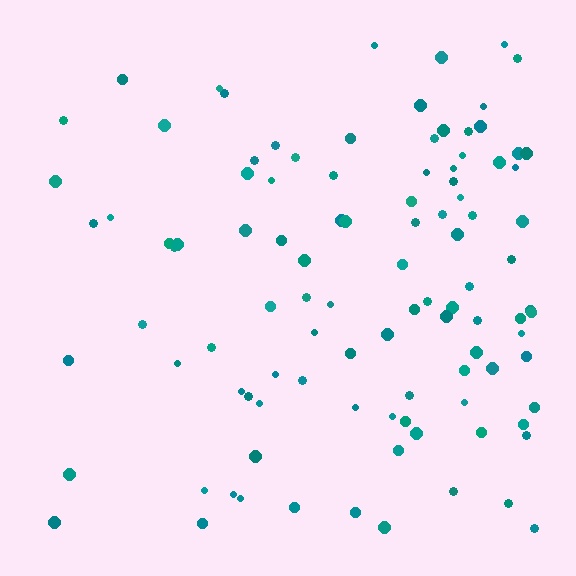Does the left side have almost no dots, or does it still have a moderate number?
Still a moderate number, just noticeably fewer than the right.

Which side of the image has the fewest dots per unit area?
The left.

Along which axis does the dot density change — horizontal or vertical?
Horizontal.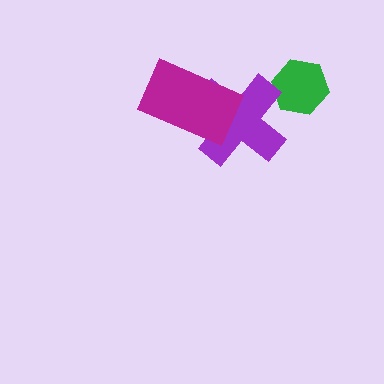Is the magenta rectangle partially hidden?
No, no other shape covers it.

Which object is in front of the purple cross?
The magenta rectangle is in front of the purple cross.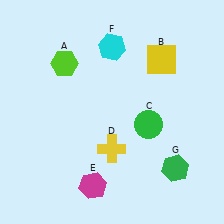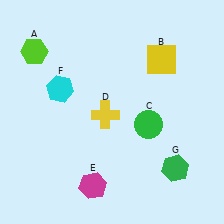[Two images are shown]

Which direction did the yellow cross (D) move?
The yellow cross (D) moved up.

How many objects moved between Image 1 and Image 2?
3 objects moved between the two images.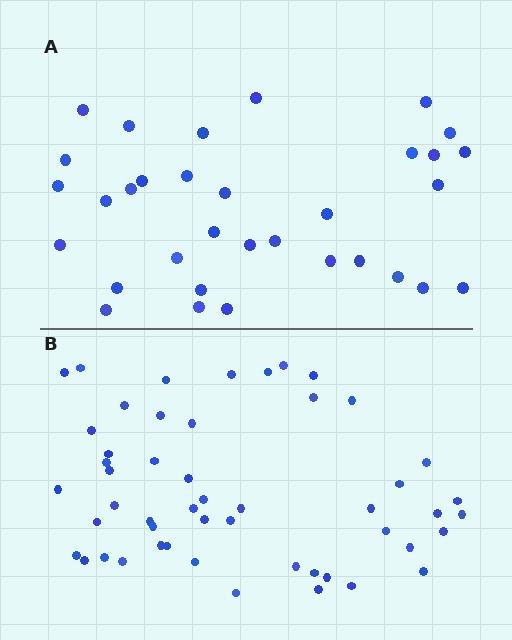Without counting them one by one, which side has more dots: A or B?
Region B (the bottom region) has more dots.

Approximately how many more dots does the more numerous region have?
Region B has approximately 20 more dots than region A.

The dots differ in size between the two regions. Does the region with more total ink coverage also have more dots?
No. Region A has more total ink coverage because its dots are larger, but region B actually contains more individual dots. Total area can be misleading — the number of items is what matters here.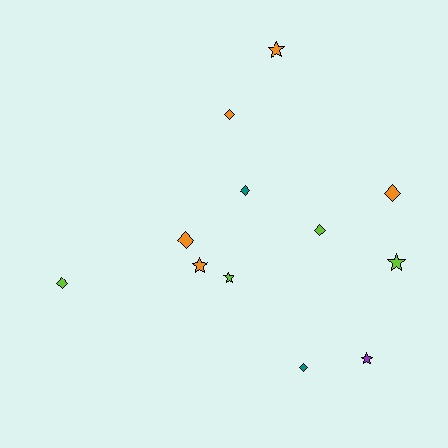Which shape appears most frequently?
Diamond, with 7 objects.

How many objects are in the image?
There are 12 objects.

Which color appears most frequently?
Orange, with 5 objects.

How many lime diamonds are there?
There are 2 lime diamonds.